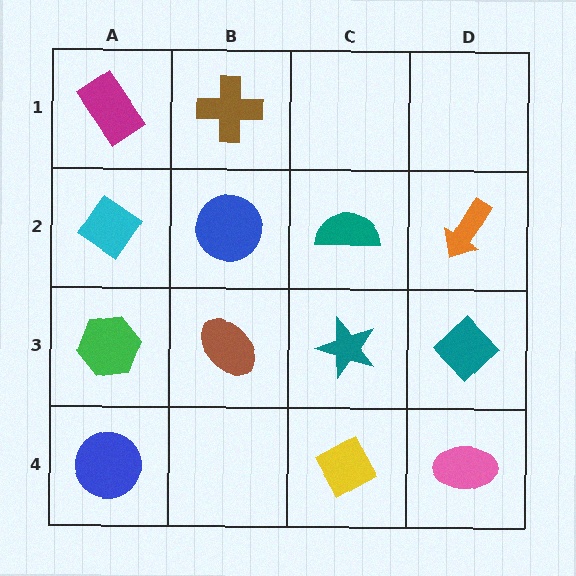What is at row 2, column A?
A cyan diamond.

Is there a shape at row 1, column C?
No, that cell is empty.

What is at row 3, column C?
A teal star.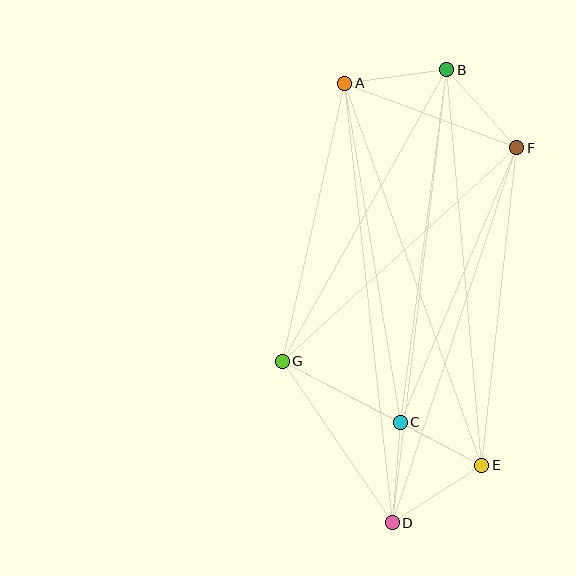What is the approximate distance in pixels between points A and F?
The distance between A and F is approximately 184 pixels.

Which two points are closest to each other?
Points C and E are closest to each other.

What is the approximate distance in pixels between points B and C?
The distance between B and C is approximately 356 pixels.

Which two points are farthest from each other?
Points B and D are farthest from each other.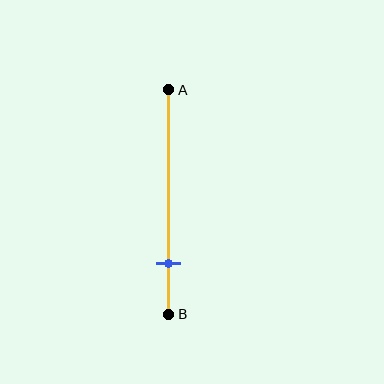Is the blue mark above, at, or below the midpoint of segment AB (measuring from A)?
The blue mark is below the midpoint of segment AB.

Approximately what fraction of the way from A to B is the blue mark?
The blue mark is approximately 75% of the way from A to B.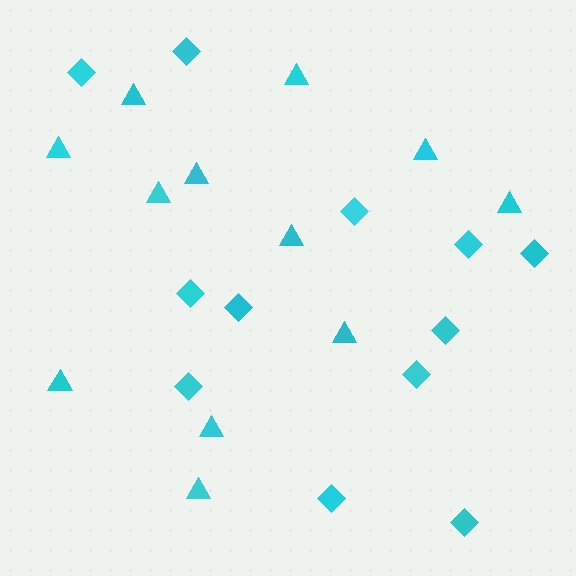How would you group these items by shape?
There are 2 groups: one group of triangles (12) and one group of diamonds (12).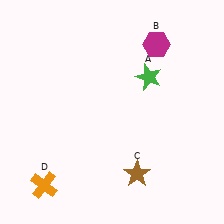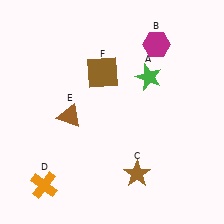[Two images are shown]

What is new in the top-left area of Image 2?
A brown square (F) was added in the top-left area of Image 2.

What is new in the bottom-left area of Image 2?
A brown triangle (E) was added in the bottom-left area of Image 2.